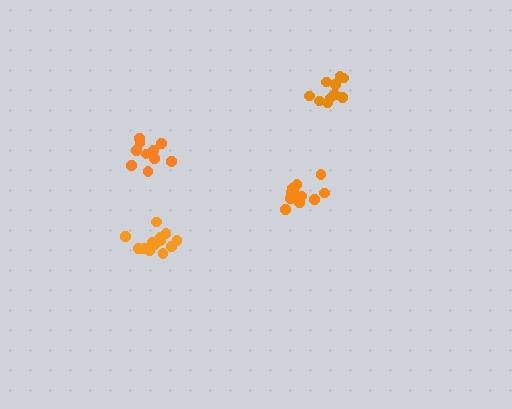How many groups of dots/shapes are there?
There are 4 groups.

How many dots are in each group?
Group 1: 16 dots, Group 2: 12 dots, Group 3: 10 dots, Group 4: 10 dots (48 total).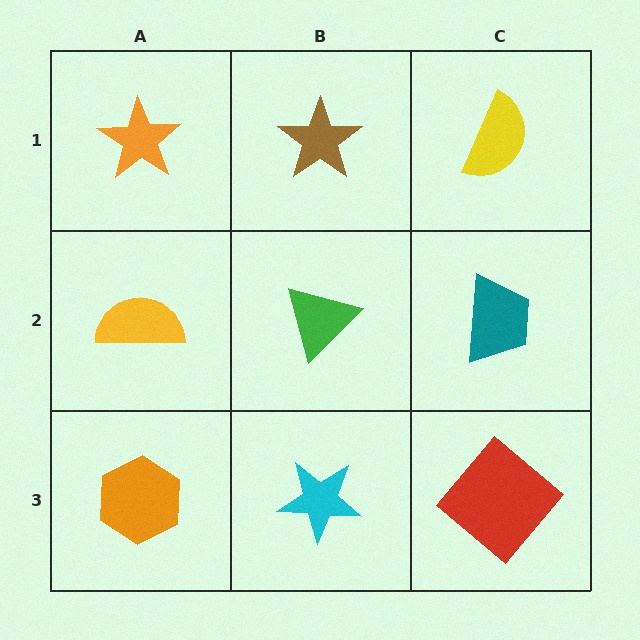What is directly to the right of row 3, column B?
A red diamond.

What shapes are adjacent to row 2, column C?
A yellow semicircle (row 1, column C), a red diamond (row 3, column C), a green triangle (row 2, column B).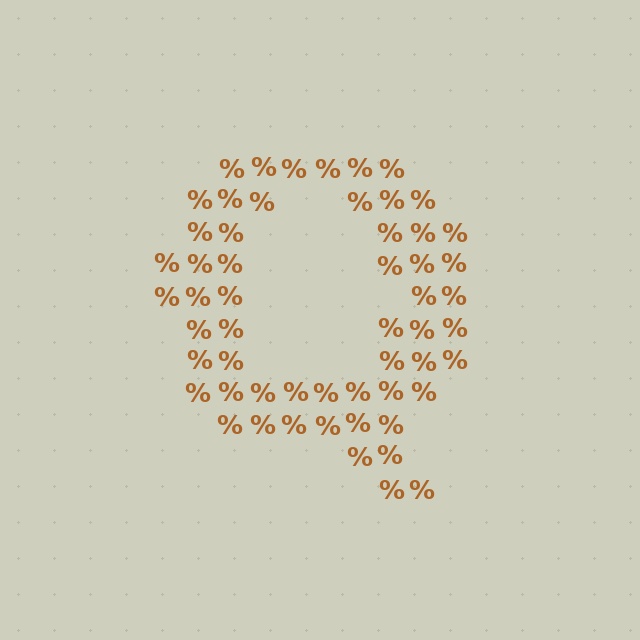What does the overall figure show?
The overall figure shows the letter Q.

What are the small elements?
The small elements are percent signs.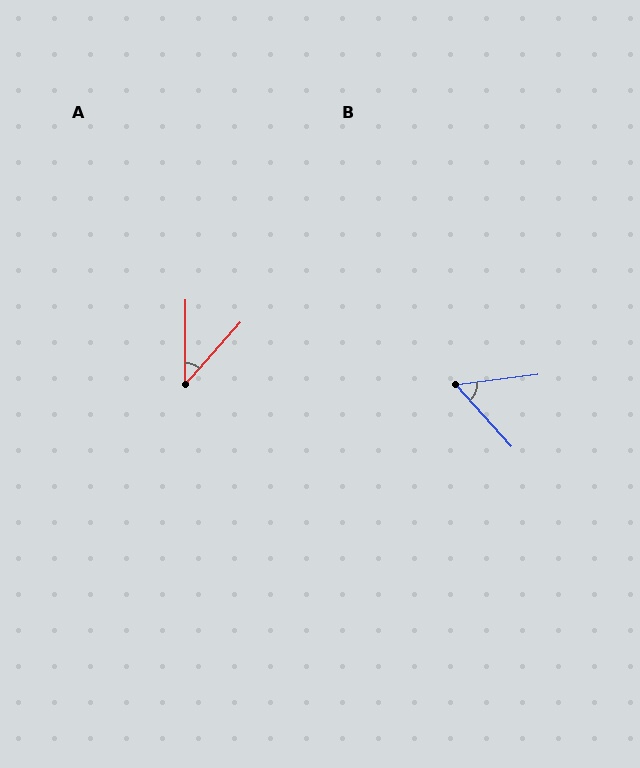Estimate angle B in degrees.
Approximately 55 degrees.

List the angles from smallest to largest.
A (42°), B (55°).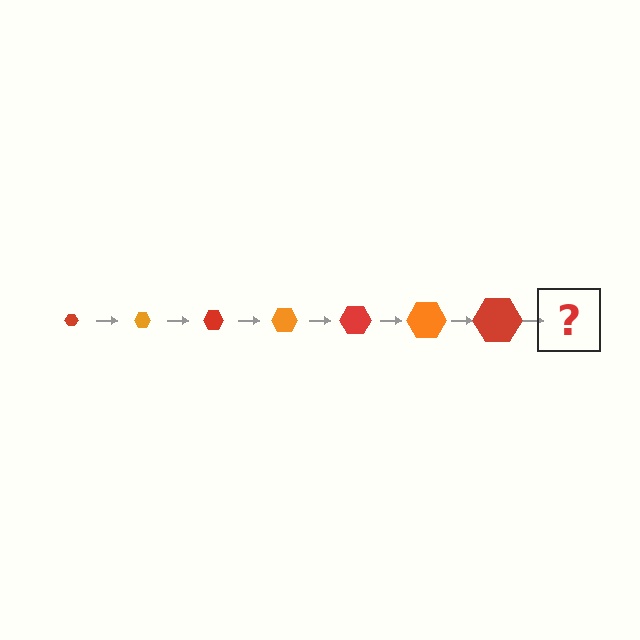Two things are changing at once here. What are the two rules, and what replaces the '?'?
The two rules are that the hexagon grows larger each step and the color cycles through red and orange. The '?' should be an orange hexagon, larger than the previous one.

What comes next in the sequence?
The next element should be an orange hexagon, larger than the previous one.